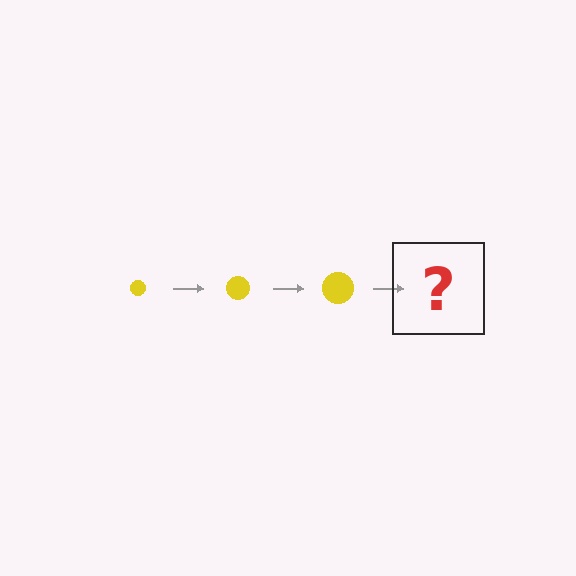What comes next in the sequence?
The next element should be a yellow circle, larger than the previous one.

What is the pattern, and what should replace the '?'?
The pattern is that the circle gets progressively larger each step. The '?' should be a yellow circle, larger than the previous one.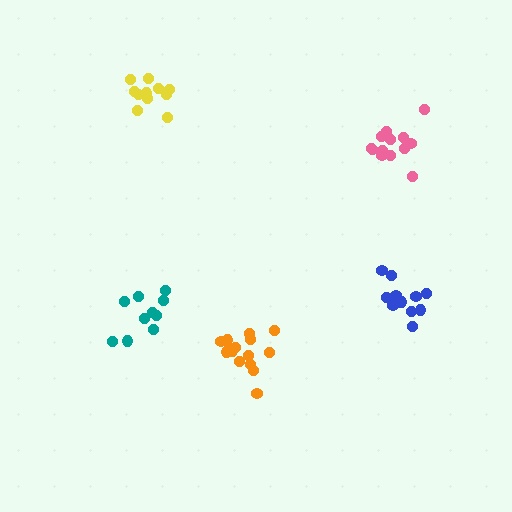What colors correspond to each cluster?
The clusters are colored: yellow, blue, orange, teal, pink.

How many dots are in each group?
Group 1: 11 dots, Group 2: 13 dots, Group 3: 14 dots, Group 4: 10 dots, Group 5: 13 dots (61 total).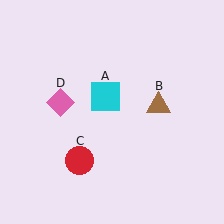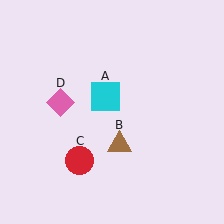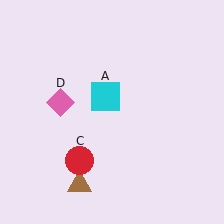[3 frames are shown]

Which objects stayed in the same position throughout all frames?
Cyan square (object A) and red circle (object C) and pink diamond (object D) remained stationary.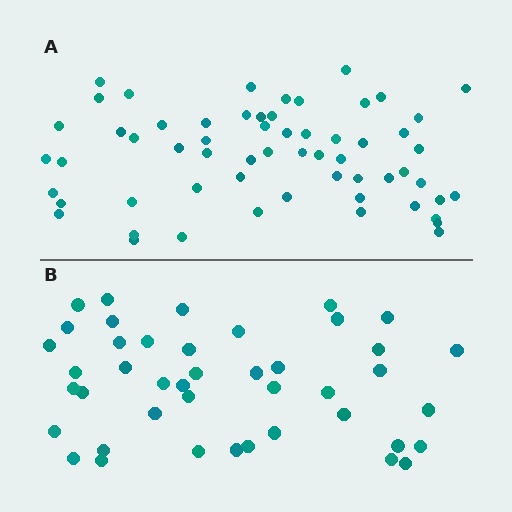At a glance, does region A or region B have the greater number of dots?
Region A (the top region) has more dots.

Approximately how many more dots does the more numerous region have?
Region A has approximately 15 more dots than region B.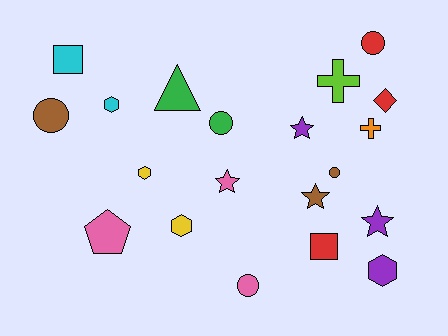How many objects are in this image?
There are 20 objects.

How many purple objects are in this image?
There are 3 purple objects.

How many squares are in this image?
There are 2 squares.